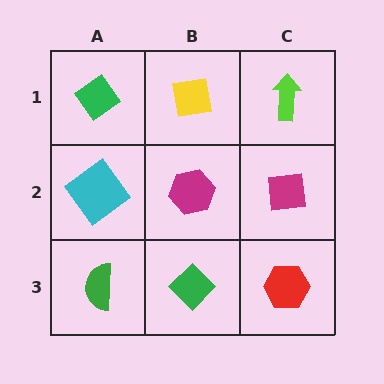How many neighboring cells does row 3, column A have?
2.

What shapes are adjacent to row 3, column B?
A magenta hexagon (row 2, column B), a green semicircle (row 3, column A), a red hexagon (row 3, column C).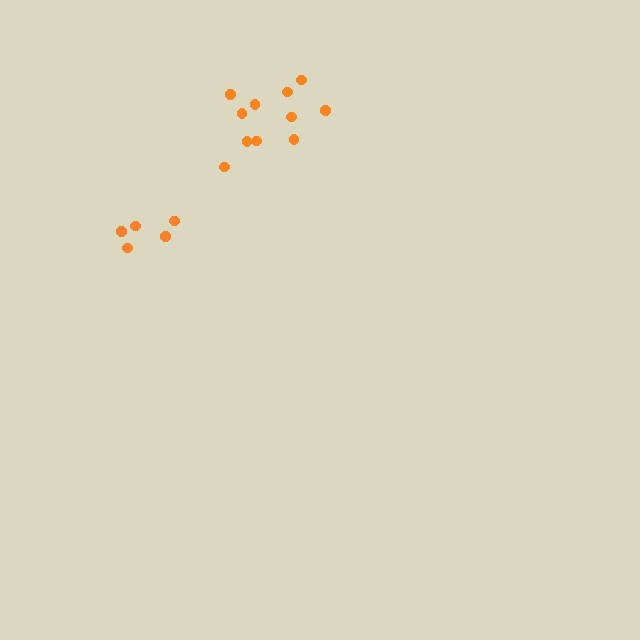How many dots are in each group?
Group 1: 11 dots, Group 2: 5 dots (16 total).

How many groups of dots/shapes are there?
There are 2 groups.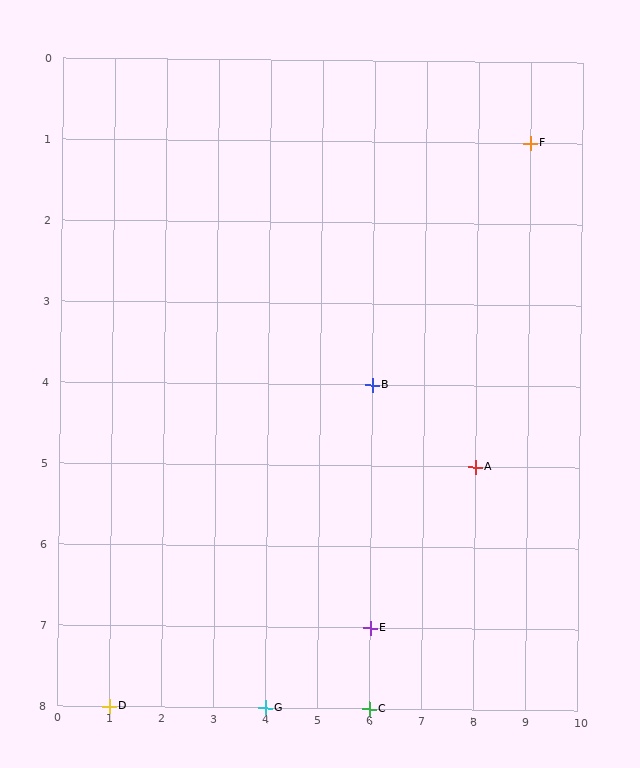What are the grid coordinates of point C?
Point C is at grid coordinates (6, 8).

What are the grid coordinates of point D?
Point D is at grid coordinates (1, 8).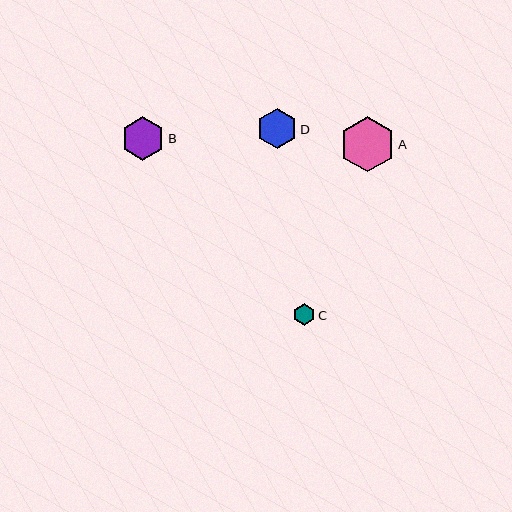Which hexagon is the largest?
Hexagon A is the largest with a size of approximately 55 pixels.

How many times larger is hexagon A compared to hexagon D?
Hexagon A is approximately 1.4 times the size of hexagon D.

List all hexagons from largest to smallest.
From largest to smallest: A, B, D, C.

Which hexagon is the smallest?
Hexagon C is the smallest with a size of approximately 21 pixels.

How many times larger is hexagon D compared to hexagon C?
Hexagon D is approximately 1.9 times the size of hexagon C.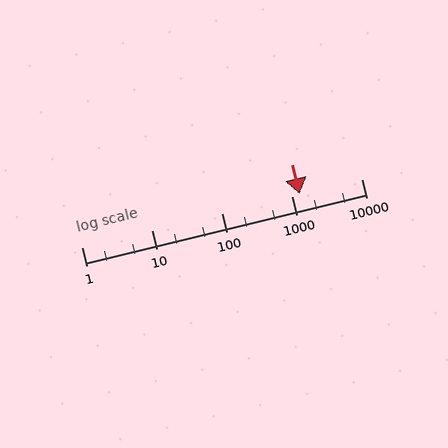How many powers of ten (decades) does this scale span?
The scale spans 4 decades, from 1 to 10000.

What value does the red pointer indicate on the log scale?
The pointer indicates approximately 1300.